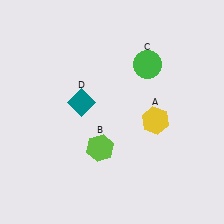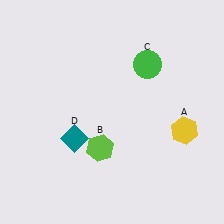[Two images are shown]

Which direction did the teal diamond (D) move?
The teal diamond (D) moved down.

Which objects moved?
The objects that moved are: the yellow hexagon (A), the teal diamond (D).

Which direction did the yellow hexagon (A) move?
The yellow hexagon (A) moved right.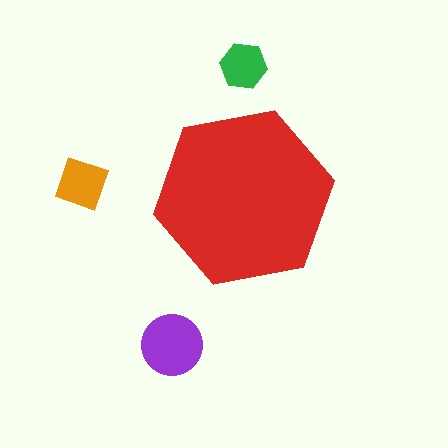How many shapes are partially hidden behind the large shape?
0 shapes are partially hidden.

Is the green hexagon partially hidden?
No, the green hexagon is fully visible.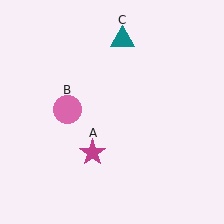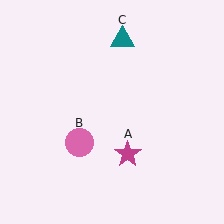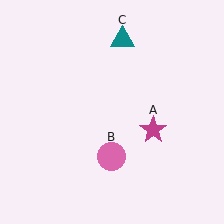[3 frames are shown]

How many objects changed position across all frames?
2 objects changed position: magenta star (object A), pink circle (object B).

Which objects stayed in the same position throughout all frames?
Teal triangle (object C) remained stationary.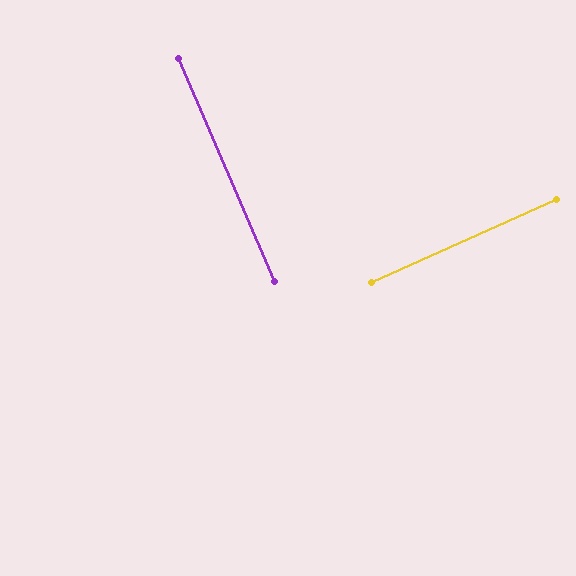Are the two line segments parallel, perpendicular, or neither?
Perpendicular — they meet at approximately 89°.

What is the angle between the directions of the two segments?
Approximately 89 degrees.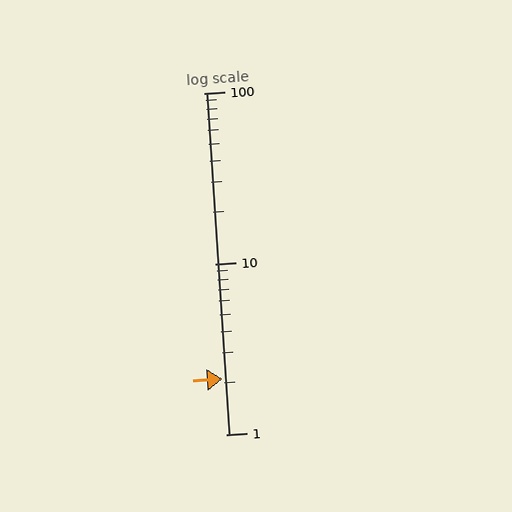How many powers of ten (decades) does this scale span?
The scale spans 2 decades, from 1 to 100.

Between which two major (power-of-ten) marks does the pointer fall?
The pointer is between 1 and 10.